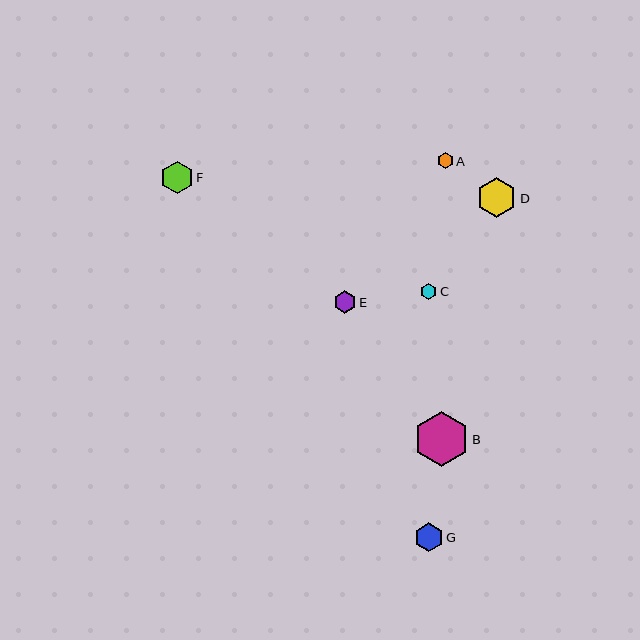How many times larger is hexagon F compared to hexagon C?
Hexagon F is approximately 2.0 times the size of hexagon C.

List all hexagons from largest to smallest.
From largest to smallest: B, D, F, G, E, C, A.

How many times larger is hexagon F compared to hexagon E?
Hexagon F is approximately 1.5 times the size of hexagon E.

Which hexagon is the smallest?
Hexagon A is the smallest with a size of approximately 16 pixels.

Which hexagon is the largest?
Hexagon B is the largest with a size of approximately 55 pixels.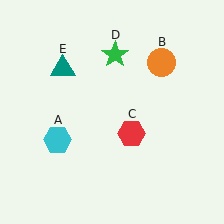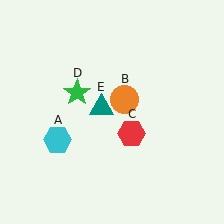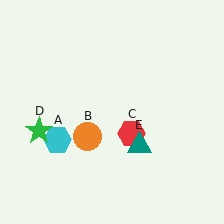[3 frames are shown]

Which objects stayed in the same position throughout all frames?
Cyan hexagon (object A) and red hexagon (object C) remained stationary.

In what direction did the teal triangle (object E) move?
The teal triangle (object E) moved down and to the right.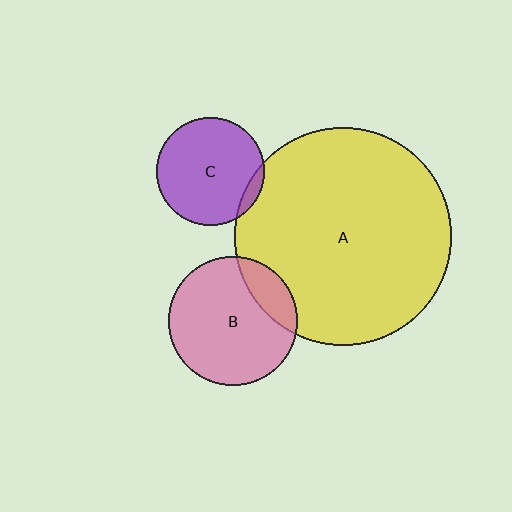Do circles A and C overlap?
Yes.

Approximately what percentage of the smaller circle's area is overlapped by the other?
Approximately 5%.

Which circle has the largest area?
Circle A (yellow).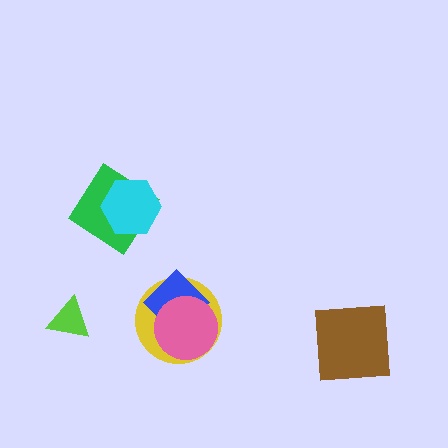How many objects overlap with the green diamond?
1 object overlaps with the green diamond.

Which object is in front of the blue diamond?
The pink circle is in front of the blue diamond.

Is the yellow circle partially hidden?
Yes, it is partially covered by another shape.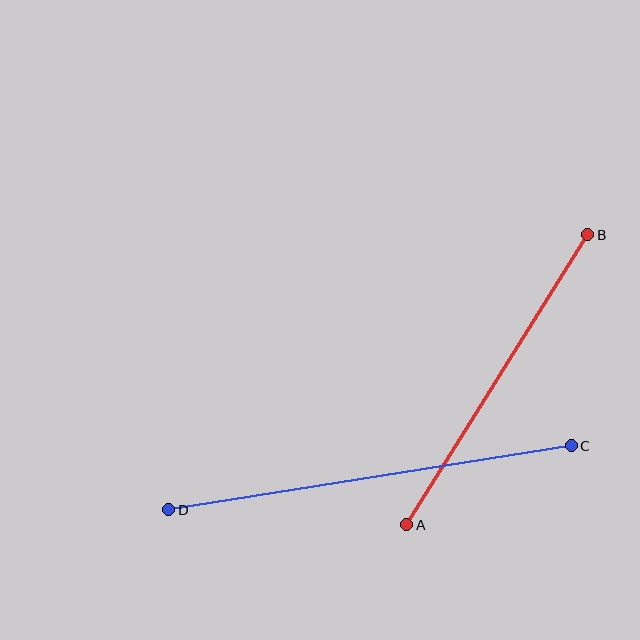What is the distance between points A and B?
The distance is approximately 342 pixels.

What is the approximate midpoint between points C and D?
The midpoint is at approximately (370, 478) pixels.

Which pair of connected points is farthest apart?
Points C and D are farthest apart.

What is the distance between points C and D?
The distance is approximately 407 pixels.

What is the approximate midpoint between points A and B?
The midpoint is at approximately (497, 380) pixels.